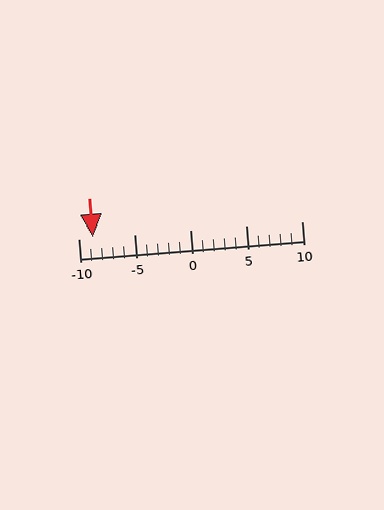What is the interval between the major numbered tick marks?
The major tick marks are spaced 5 units apart.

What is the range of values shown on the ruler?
The ruler shows values from -10 to 10.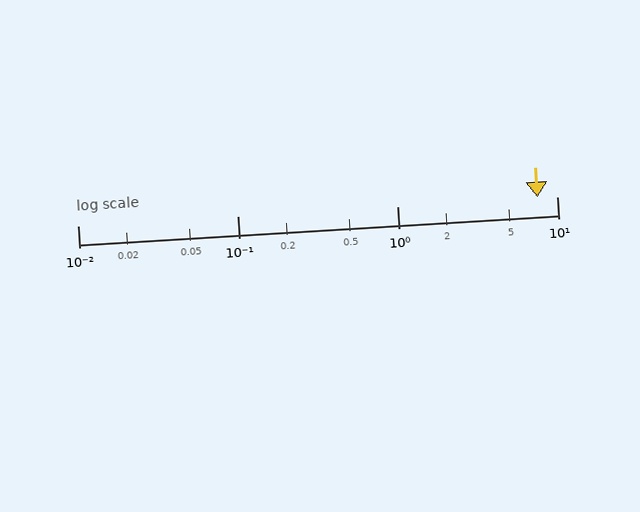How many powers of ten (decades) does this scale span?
The scale spans 3 decades, from 0.01 to 10.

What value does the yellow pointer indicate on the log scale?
The pointer indicates approximately 7.6.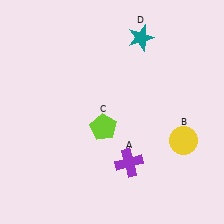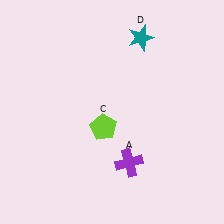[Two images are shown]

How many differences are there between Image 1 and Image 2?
There is 1 difference between the two images.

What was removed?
The yellow circle (B) was removed in Image 2.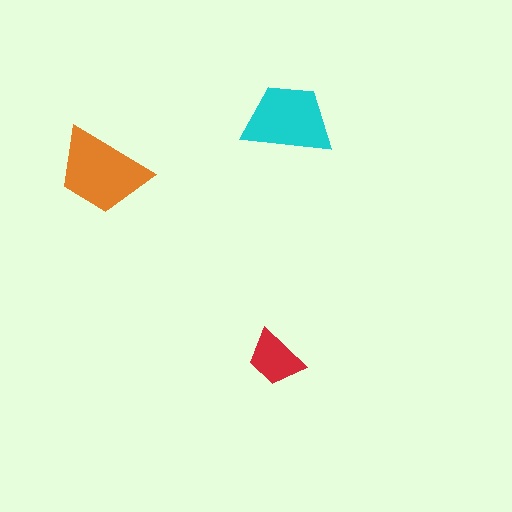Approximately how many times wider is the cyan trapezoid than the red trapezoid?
About 1.5 times wider.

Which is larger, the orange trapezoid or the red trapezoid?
The orange one.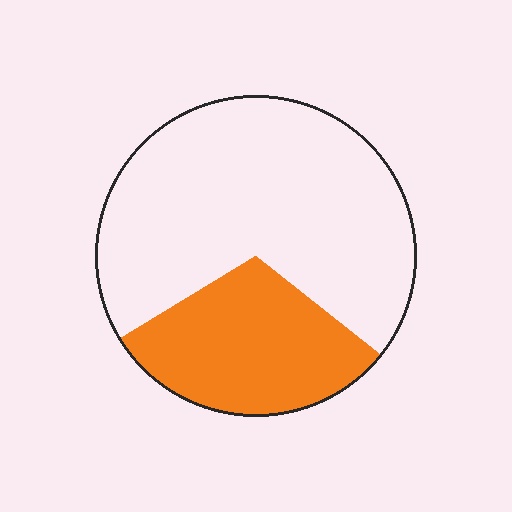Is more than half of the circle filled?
No.